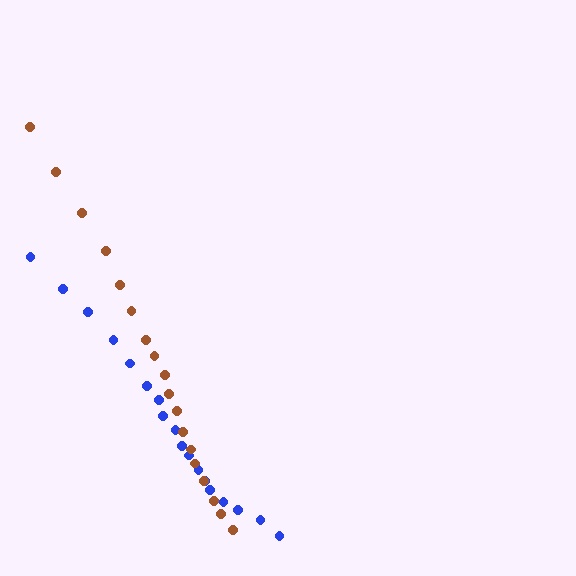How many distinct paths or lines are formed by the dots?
There are 2 distinct paths.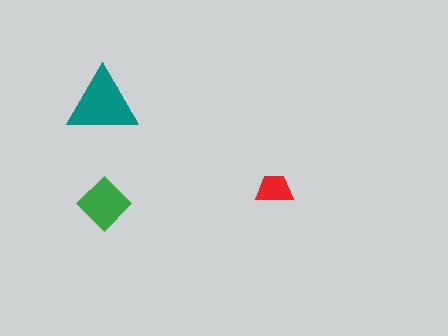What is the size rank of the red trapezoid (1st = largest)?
3rd.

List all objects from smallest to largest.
The red trapezoid, the green diamond, the teal triangle.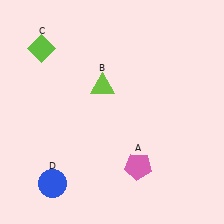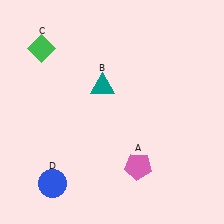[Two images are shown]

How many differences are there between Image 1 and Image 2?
There are 2 differences between the two images.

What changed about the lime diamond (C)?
In Image 1, C is lime. In Image 2, it changed to green.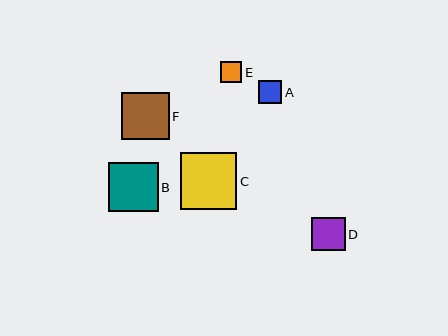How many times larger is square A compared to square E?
Square A is approximately 1.1 times the size of square E.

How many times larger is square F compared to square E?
Square F is approximately 2.3 times the size of square E.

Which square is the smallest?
Square E is the smallest with a size of approximately 21 pixels.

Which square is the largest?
Square C is the largest with a size of approximately 57 pixels.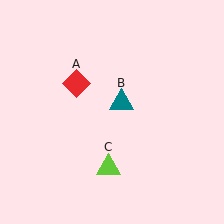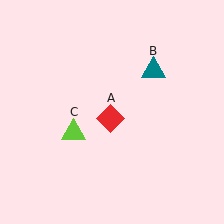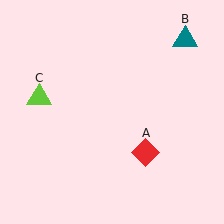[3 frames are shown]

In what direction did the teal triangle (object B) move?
The teal triangle (object B) moved up and to the right.